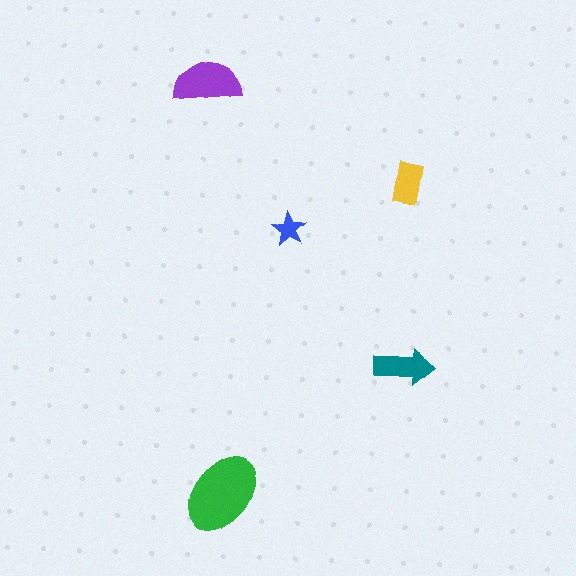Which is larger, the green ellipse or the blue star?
The green ellipse.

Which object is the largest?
The green ellipse.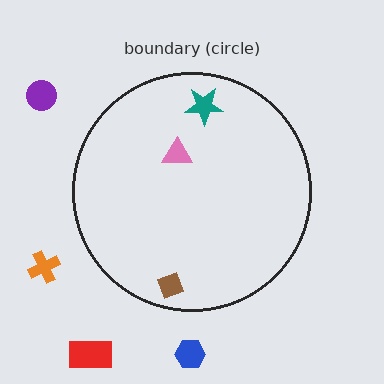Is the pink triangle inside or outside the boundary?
Inside.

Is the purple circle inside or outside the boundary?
Outside.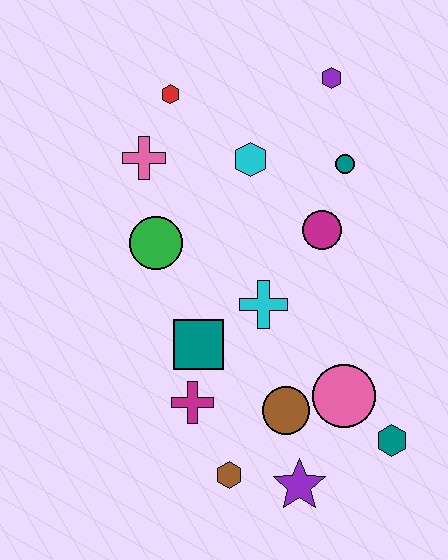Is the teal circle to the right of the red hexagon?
Yes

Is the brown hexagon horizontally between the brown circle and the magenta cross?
Yes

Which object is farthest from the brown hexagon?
The purple hexagon is farthest from the brown hexagon.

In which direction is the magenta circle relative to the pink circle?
The magenta circle is above the pink circle.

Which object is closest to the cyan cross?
The teal square is closest to the cyan cross.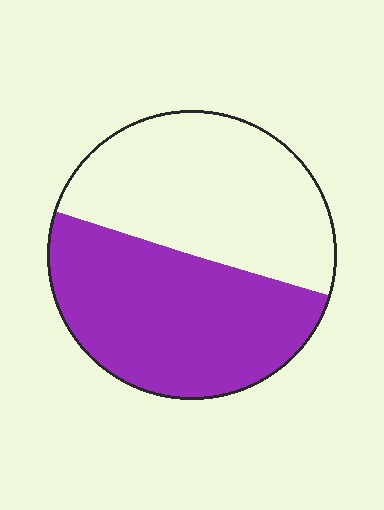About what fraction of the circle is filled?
About one half (1/2).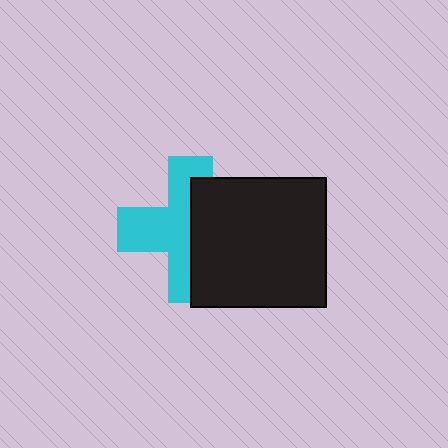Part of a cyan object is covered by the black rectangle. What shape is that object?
It is a cross.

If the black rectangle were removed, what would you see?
You would see the complete cyan cross.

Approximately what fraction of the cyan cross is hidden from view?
Roughly 47% of the cyan cross is hidden behind the black rectangle.